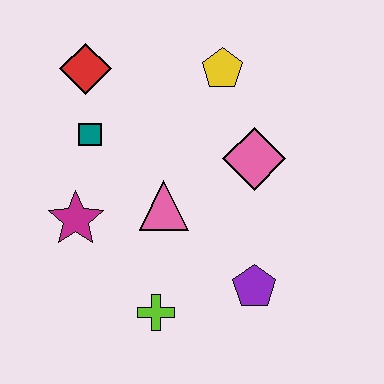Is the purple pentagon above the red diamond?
No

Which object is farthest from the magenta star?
The yellow pentagon is farthest from the magenta star.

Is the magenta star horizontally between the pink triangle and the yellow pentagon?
No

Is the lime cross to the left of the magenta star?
No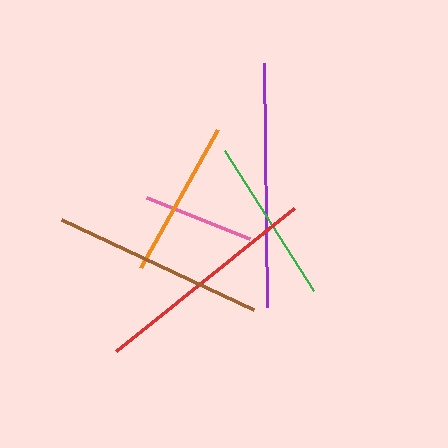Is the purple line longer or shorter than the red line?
The purple line is longer than the red line.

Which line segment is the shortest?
The pink line is the shortest at approximately 111 pixels.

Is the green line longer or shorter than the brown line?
The brown line is longer than the green line.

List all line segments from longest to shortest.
From longest to shortest: purple, red, brown, green, orange, pink.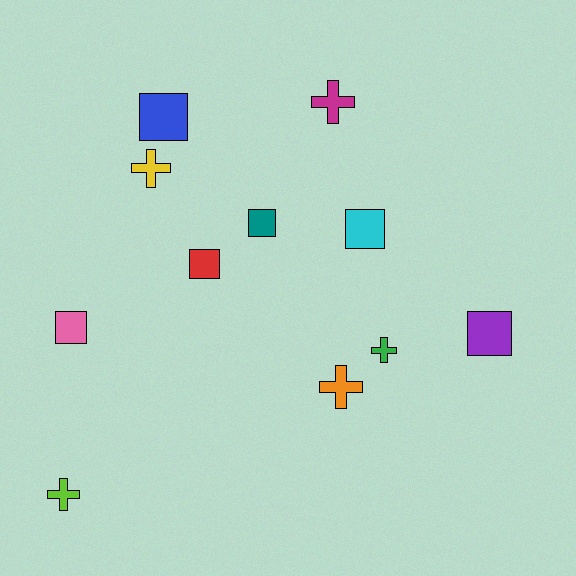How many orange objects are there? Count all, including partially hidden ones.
There is 1 orange object.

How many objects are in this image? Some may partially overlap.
There are 11 objects.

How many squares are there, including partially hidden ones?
There are 6 squares.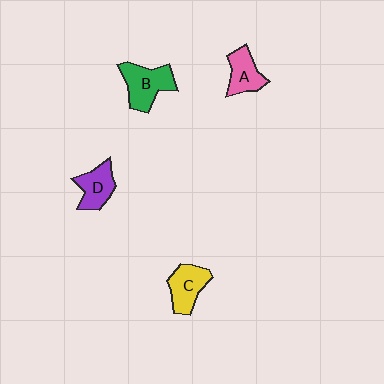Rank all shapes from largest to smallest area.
From largest to smallest: B (green), C (yellow), D (purple), A (pink).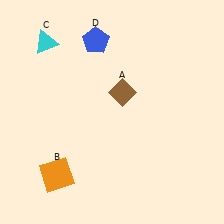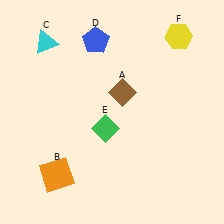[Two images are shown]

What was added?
A green diamond (E), a yellow hexagon (F) were added in Image 2.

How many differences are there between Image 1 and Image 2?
There are 2 differences between the two images.